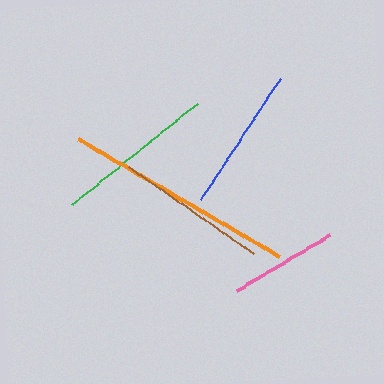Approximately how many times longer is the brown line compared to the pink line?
The brown line is approximately 1.4 times the length of the pink line.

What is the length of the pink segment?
The pink segment is approximately 108 pixels long.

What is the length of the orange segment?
The orange segment is approximately 233 pixels long.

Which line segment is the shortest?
The pink line is the shortest at approximately 108 pixels.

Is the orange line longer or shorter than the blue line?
The orange line is longer than the blue line.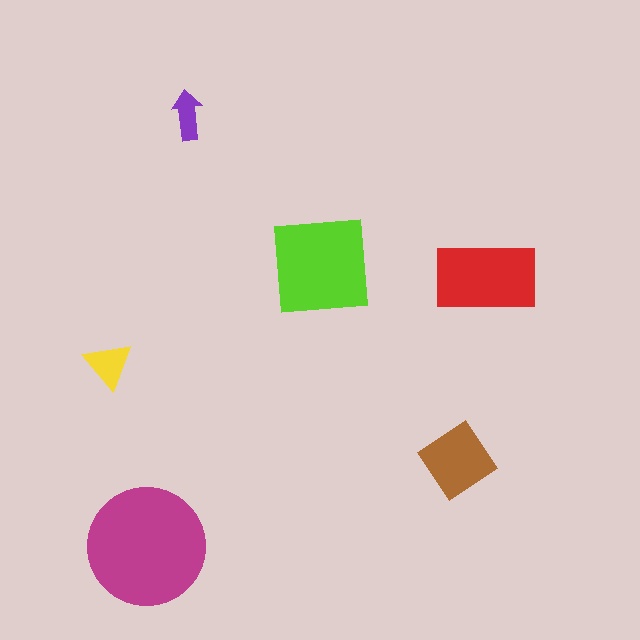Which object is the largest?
The magenta circle.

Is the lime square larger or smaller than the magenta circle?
Smaller.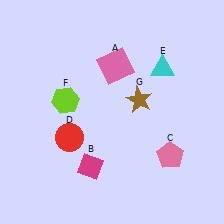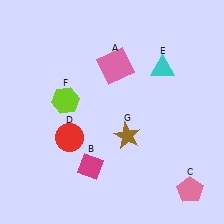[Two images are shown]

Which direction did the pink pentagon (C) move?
The pink pentagon (C) moved down.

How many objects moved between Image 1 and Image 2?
2 objects moved between the two images.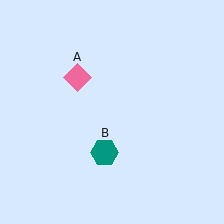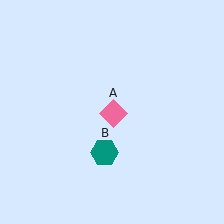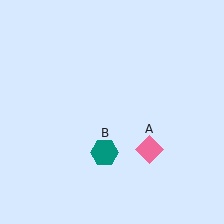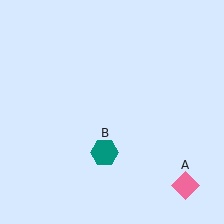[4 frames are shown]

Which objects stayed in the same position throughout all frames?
Teal hexagon (object B) remained stationary.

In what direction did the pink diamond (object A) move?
The pink diamond (object A) moved down and to the right.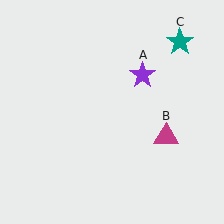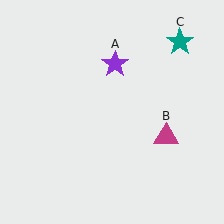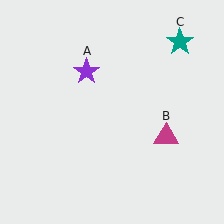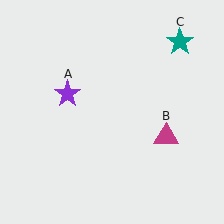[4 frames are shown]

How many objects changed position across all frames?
1 object changed position: purple star (object A).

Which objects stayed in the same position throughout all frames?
Magenta triangle (object B) and teal star (object C) remained stationary.